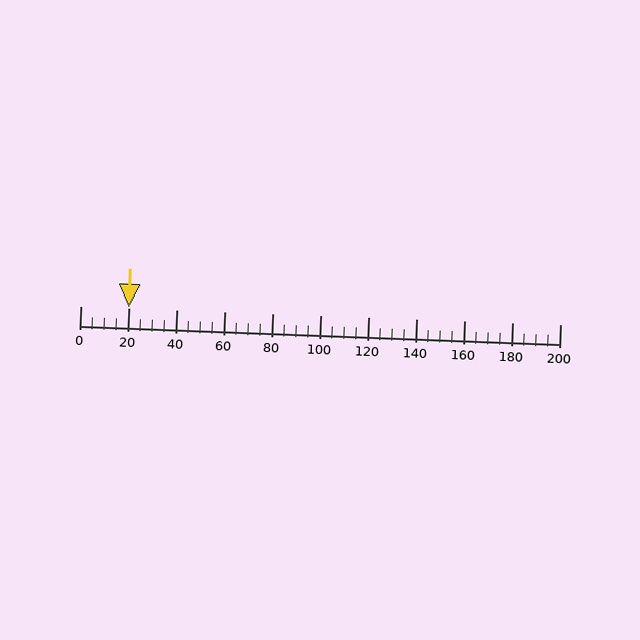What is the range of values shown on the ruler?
The ruler shows values from 0 to 200.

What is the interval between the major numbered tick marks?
The major tick marks are spaced 20 units apart.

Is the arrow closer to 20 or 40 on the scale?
The arrow is closer to 20.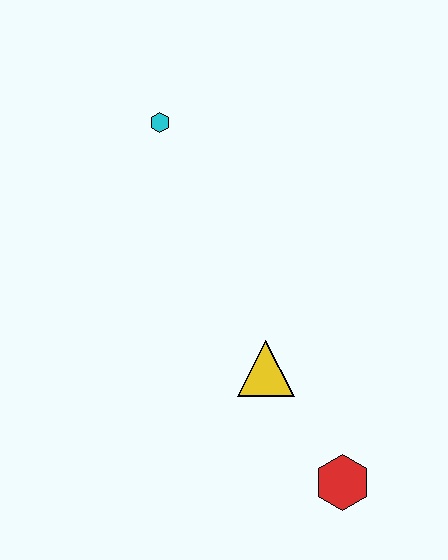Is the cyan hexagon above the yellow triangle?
Yes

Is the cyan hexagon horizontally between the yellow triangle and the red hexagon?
No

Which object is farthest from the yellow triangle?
The cyan hexagon is farthest from the yellow triangle.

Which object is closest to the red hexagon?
The yellow triangle is closest to the red hexagon.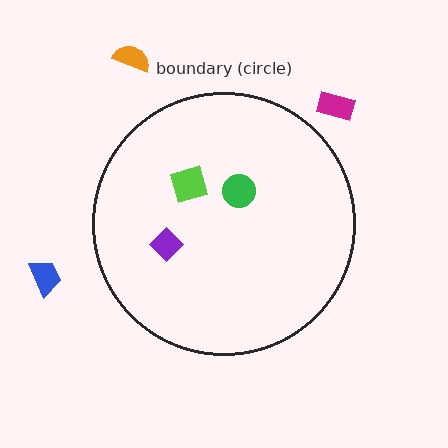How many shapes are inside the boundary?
3 inside, 3 outside.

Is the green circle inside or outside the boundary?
Inside.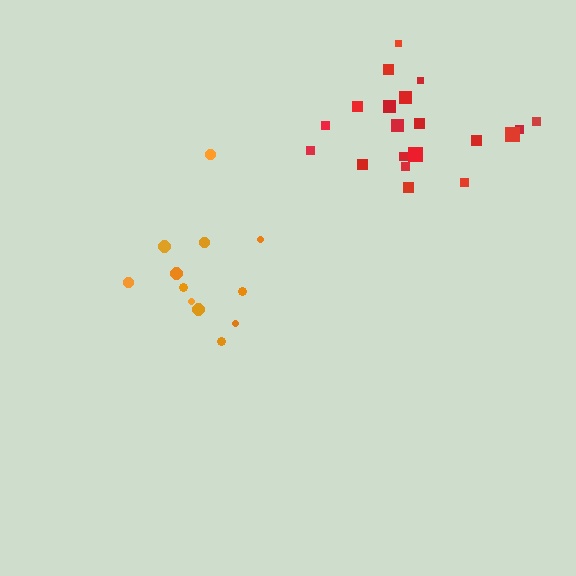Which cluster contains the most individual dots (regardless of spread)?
Red (20).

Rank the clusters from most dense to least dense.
orange, red.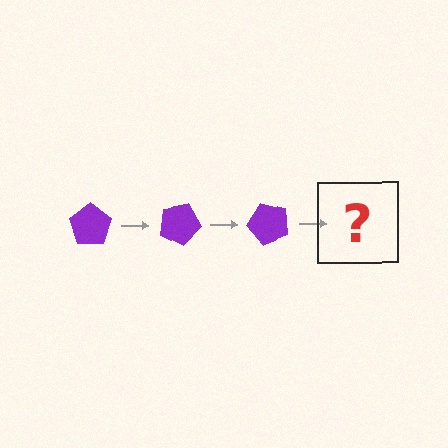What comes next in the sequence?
The next element should be a purple pentagon rotated 75 degrees.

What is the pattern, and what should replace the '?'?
The pattern is that the pentagon rotates 25 degrees each step. The '?' should be a purple pentagon rotated 75 degrees.